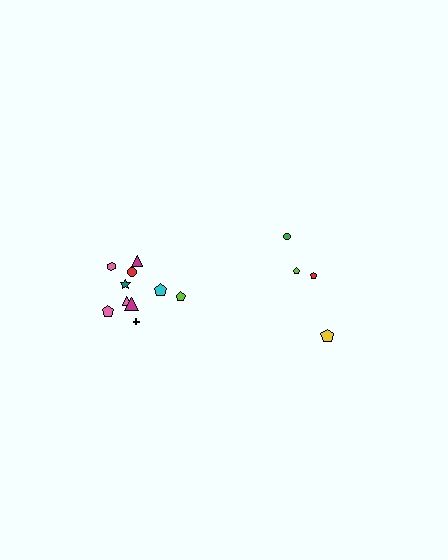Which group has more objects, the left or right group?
The left group.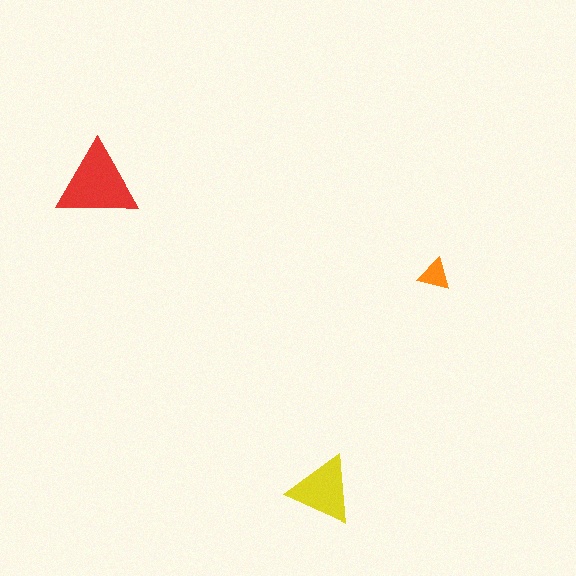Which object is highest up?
The red triangle is topmost.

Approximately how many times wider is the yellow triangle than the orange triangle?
About 2 times wider.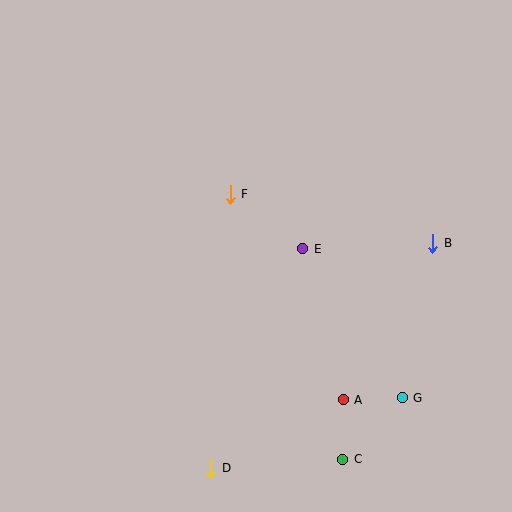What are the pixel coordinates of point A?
Point A is at (343, 400).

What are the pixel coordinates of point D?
Point D is at (211, 468).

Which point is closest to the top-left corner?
Point F is closest to the top-left corner.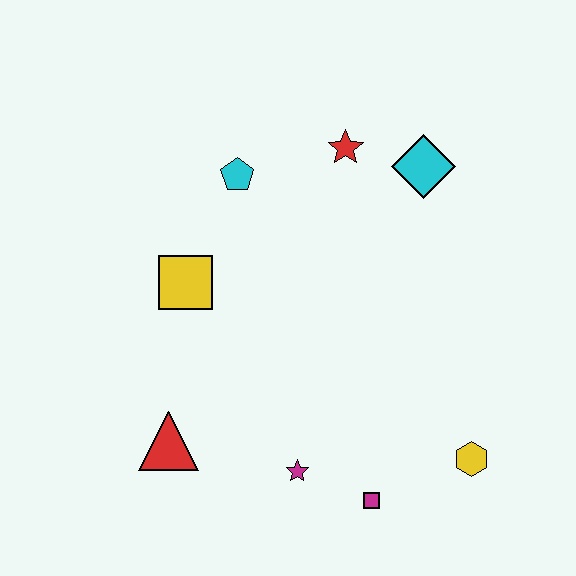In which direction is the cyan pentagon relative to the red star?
The cyan pentagon is to the left of the red star.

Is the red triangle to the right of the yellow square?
No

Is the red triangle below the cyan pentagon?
Yes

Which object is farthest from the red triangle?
The cyan diamond is farthest from the red triangle.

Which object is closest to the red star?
The cyan diamond is closest to the red star.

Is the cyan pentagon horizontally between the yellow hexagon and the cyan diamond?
No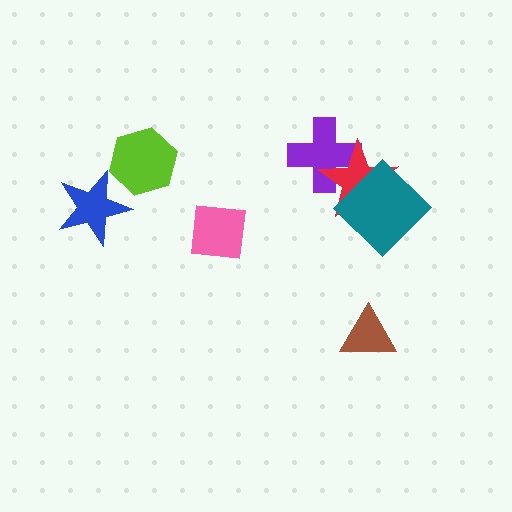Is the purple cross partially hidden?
Yes, it is partially covered by another shape.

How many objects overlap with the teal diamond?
1 object overlaps with the teal diamond.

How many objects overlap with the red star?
2 objects overlap with the red star.